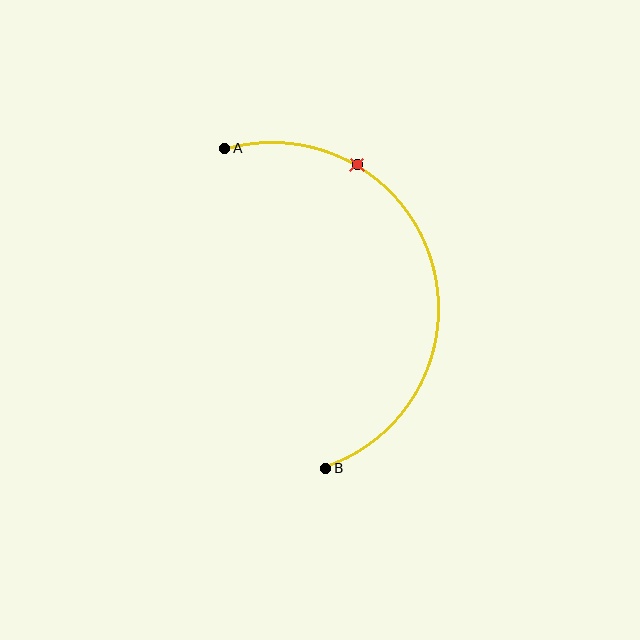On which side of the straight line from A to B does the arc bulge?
The arc bulges to the right of the straight line connecting A and B.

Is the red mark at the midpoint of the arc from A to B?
No. The red mark lies on the arc but is closer to endpoint A. The arc midpoint would be at the point on the curve equidistant along the arc from both A and B.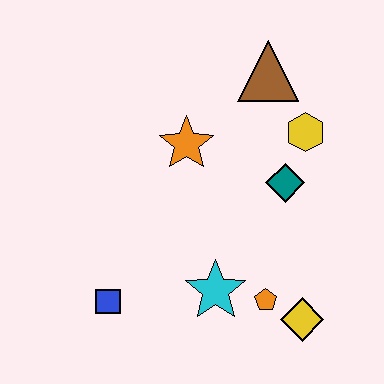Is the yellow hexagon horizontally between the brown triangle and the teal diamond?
No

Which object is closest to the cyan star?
The orange pentagon is closest to the cyan star.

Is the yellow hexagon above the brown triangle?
No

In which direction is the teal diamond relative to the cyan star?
The teal diamond is above the cyan star.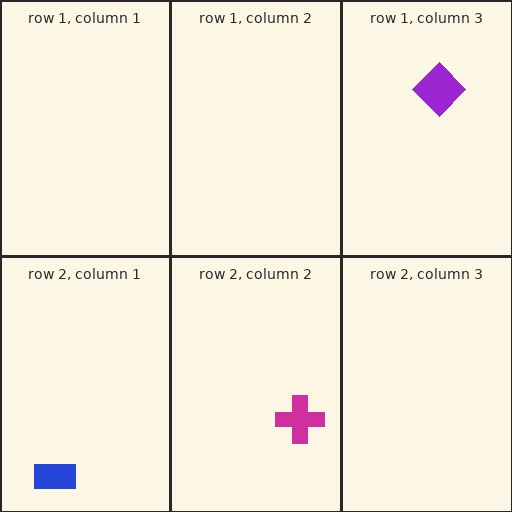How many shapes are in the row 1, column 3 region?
1.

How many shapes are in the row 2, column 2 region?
1.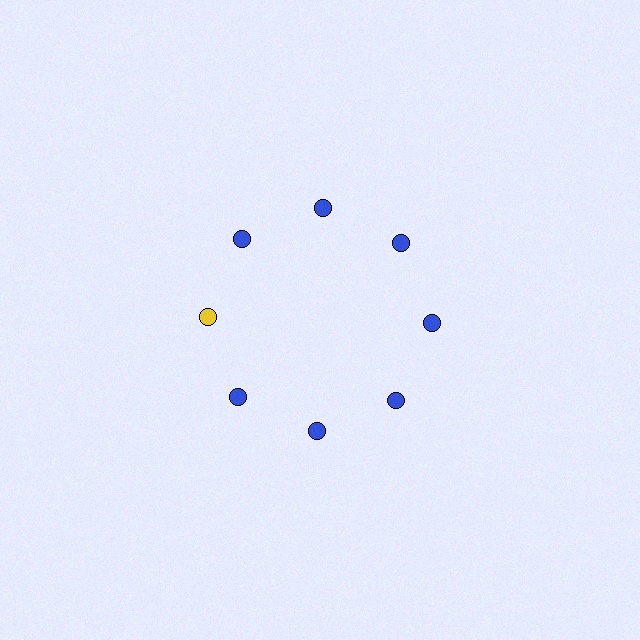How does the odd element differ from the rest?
It has a different color: yellow instead of blue.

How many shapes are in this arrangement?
There are 8 shapes arranged in a ring pattern.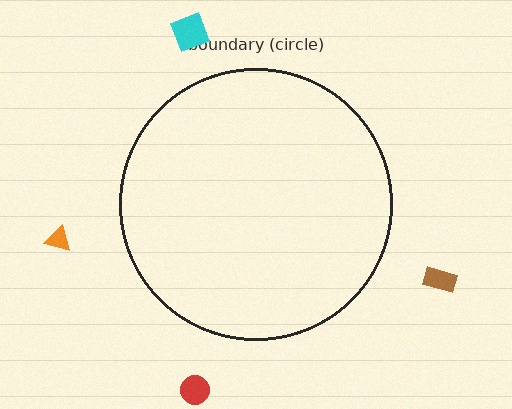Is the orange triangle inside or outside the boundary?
Outside.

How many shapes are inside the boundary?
0 inside, 4 outside.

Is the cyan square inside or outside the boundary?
Outside.